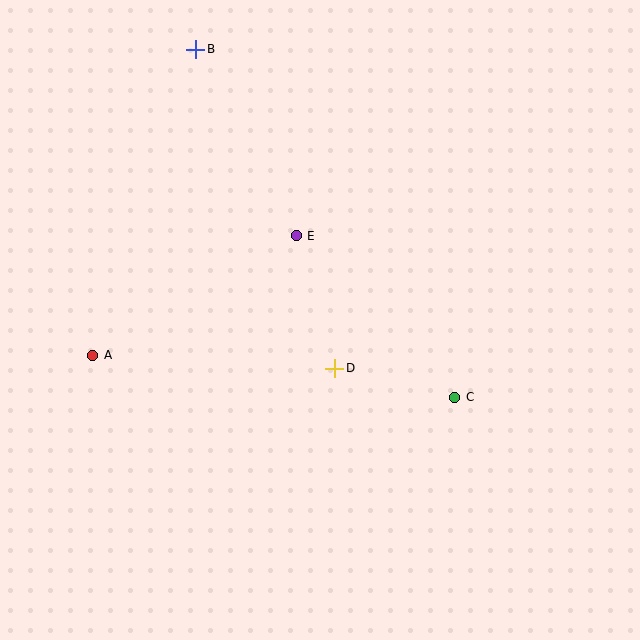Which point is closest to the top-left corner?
Point B is closest to the top-left corner.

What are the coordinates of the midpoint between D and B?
The midpoint between D and B is at (265, 209).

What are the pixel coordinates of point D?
Point D is at (335, 368).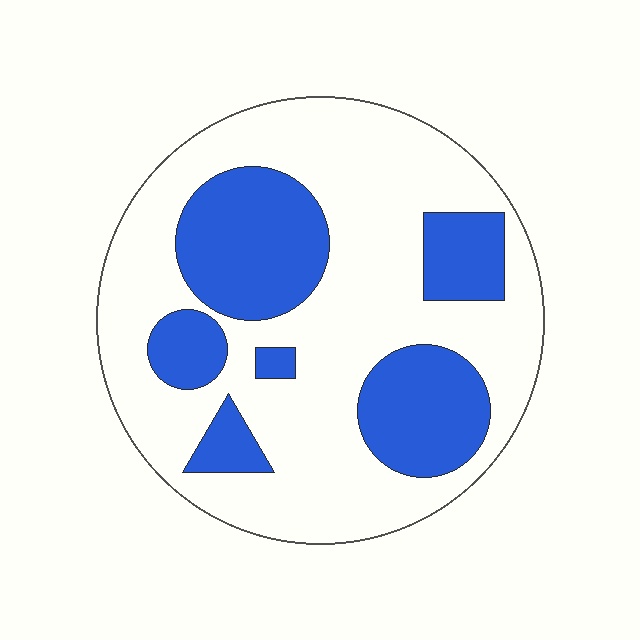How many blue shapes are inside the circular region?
6.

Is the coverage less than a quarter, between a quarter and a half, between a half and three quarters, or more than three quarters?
Between a quarter and a half.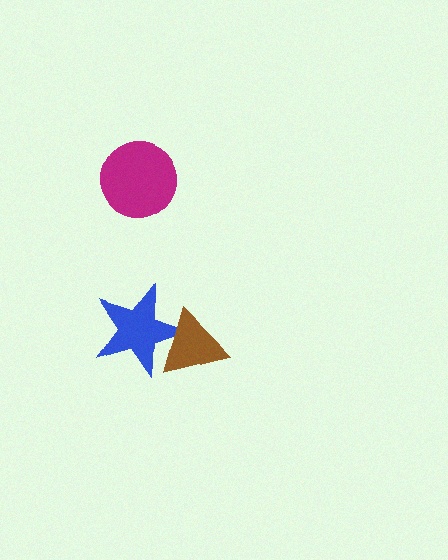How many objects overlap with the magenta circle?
0 objects overlap with the magenta circle.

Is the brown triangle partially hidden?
No, no other shape covers it.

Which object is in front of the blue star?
The brown triangle is in front of the blue star.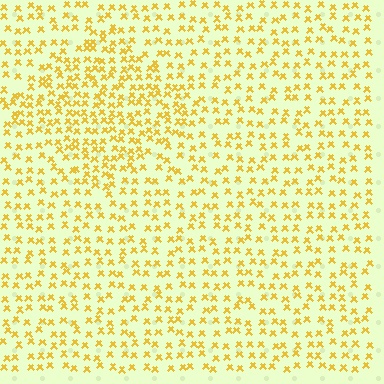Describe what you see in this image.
The image contains small yellow elements arranged at two different densities. A diamond-shaped region is visible where the elements are more densely packed than the surrounding area.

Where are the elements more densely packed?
The elements are more densely packed inside the diamond boundary.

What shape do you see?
I see a diamond.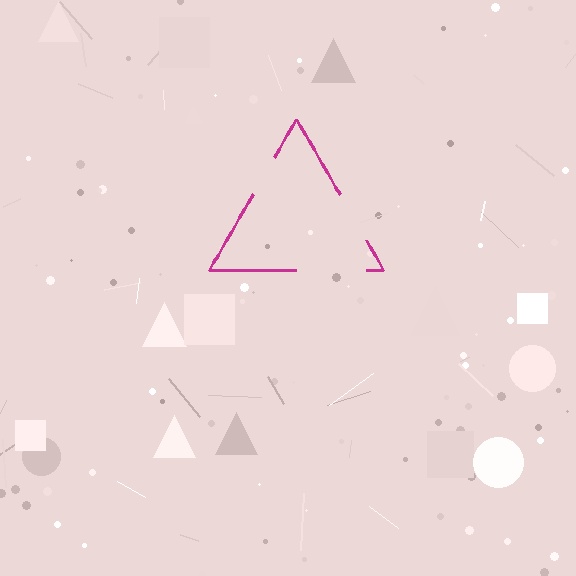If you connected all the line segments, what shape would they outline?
They would outline a triangle.